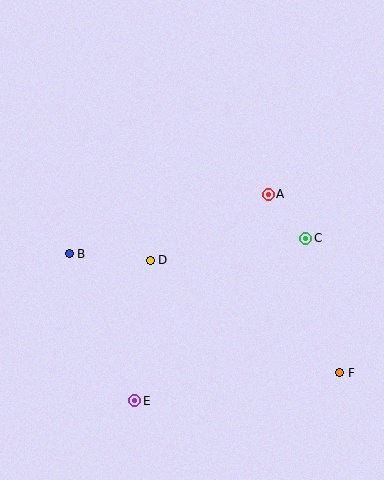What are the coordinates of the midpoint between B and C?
The midpoint between B and C is at (188, 246).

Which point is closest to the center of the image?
Point D at (150, 260) is closest to the center.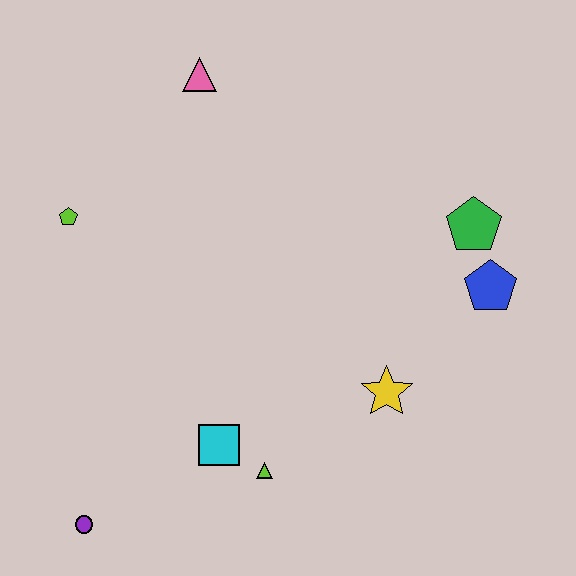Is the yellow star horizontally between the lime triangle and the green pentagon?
Yes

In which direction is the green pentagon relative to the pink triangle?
The green pentagon is to the right of the pink triangle.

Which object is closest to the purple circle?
The cyan square is closest to the purple circle.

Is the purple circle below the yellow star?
Yes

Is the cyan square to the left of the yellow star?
Yes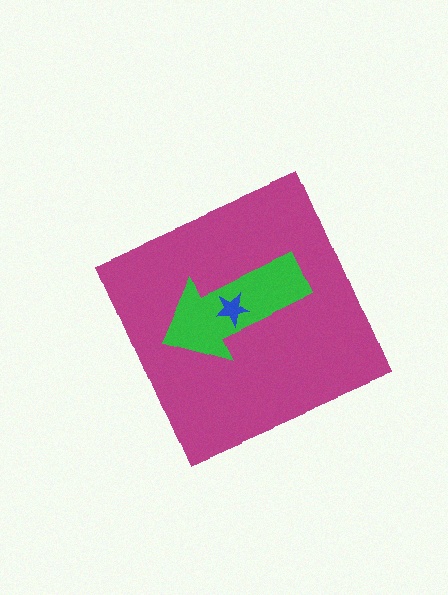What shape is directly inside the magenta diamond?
The green arrow.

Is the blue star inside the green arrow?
Yes.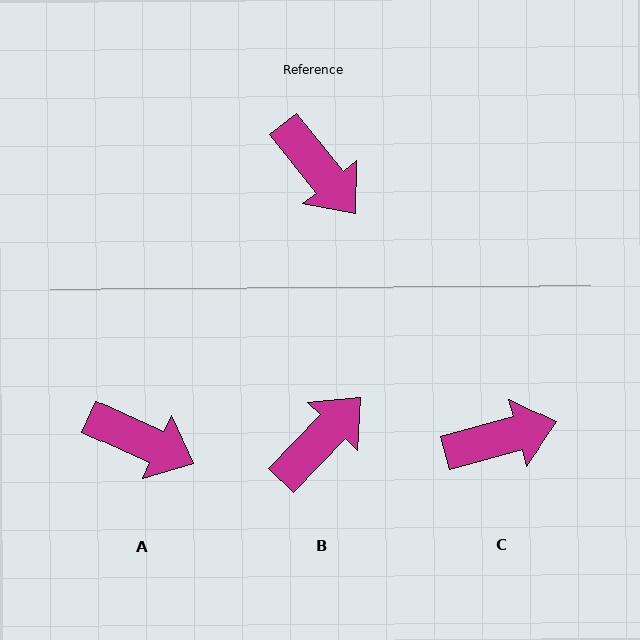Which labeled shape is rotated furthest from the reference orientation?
B, about 97 degrees away.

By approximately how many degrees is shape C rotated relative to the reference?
Approximately 66 degrees counter-clockwise.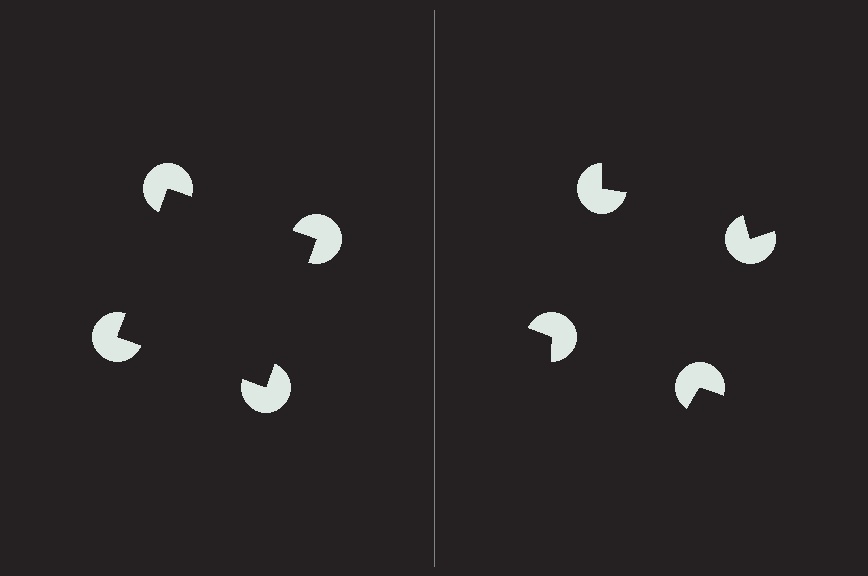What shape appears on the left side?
An illusory square.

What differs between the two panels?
The pac-man discs are positioned identically on both sides; only the wedge orientations differ. On the left they align to a square; on the right they are misaligned.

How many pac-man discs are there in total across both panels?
8 — 4 on each side.